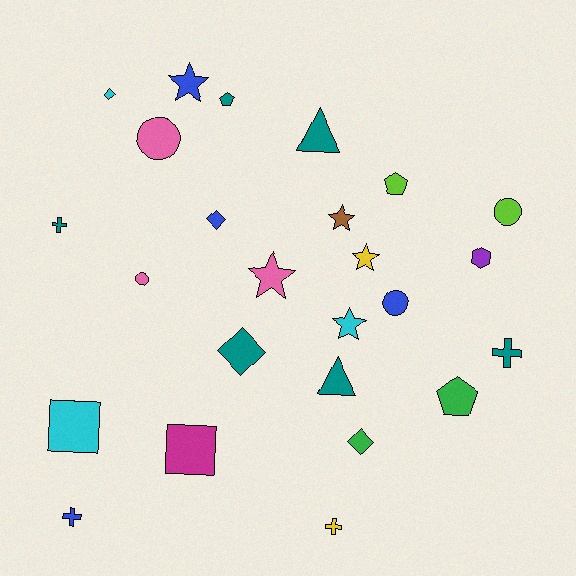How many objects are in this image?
There are 25 objects.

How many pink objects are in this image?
There are 3 pink objects.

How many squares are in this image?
There are 2 squares.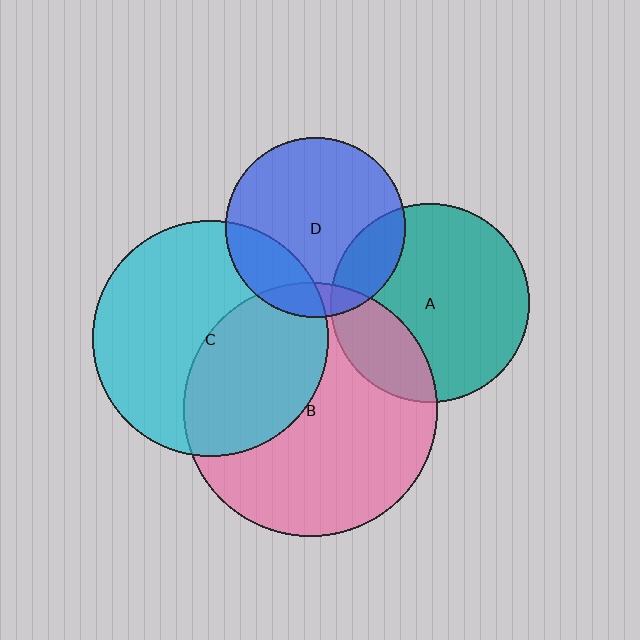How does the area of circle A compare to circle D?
Approximately 1.2 times.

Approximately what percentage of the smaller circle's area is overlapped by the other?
Approximately 40%.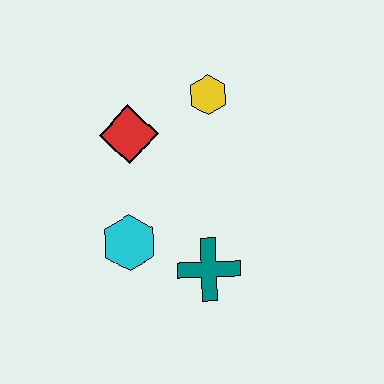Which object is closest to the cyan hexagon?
The teal cross is closest to the cyan hexagon.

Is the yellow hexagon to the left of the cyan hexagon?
No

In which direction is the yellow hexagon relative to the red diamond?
The yellow hexagon is to the right of the red diamond.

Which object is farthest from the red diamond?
The teal cross is farthest from the red diamond.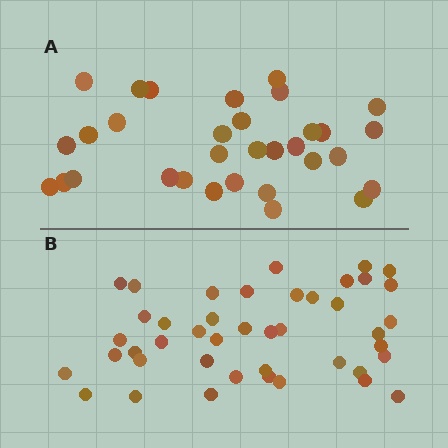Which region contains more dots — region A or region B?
Region B (the bottom region) has more dots.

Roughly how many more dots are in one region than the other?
Region B has roughly 12 or so more dots than region A.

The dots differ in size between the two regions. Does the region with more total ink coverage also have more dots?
No. Region A has more total ink coverage because its dots are larger, but region B actually contains more individual dots. Total area can be misleading — the number of items is what matters here.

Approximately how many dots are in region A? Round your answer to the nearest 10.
About 30 dots. (The exact count is 32, which rounds to 30.)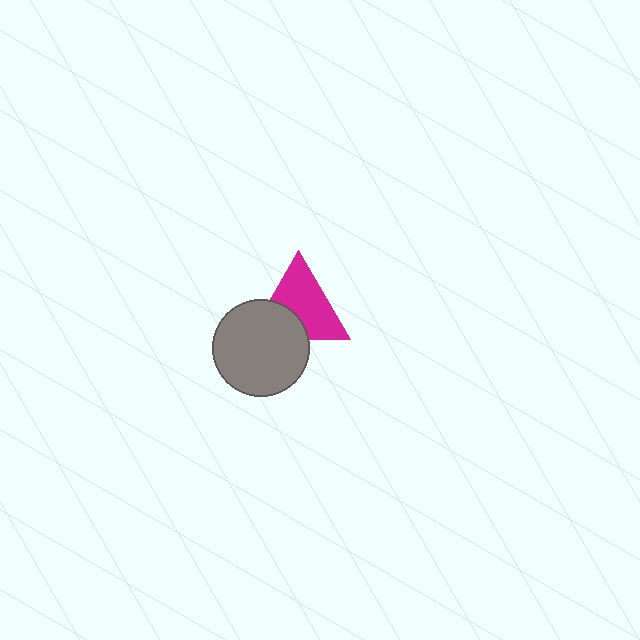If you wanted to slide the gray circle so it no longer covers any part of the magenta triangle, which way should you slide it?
Slide it down — that is the most direct way to separate the two shapes.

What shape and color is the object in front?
The object in front is a gray circle.